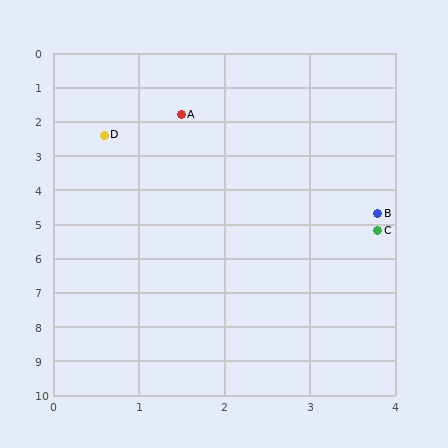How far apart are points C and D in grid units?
Points C and D are about 4.3 grid units apart.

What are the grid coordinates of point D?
Point D is at approximately (0.6, 2.4).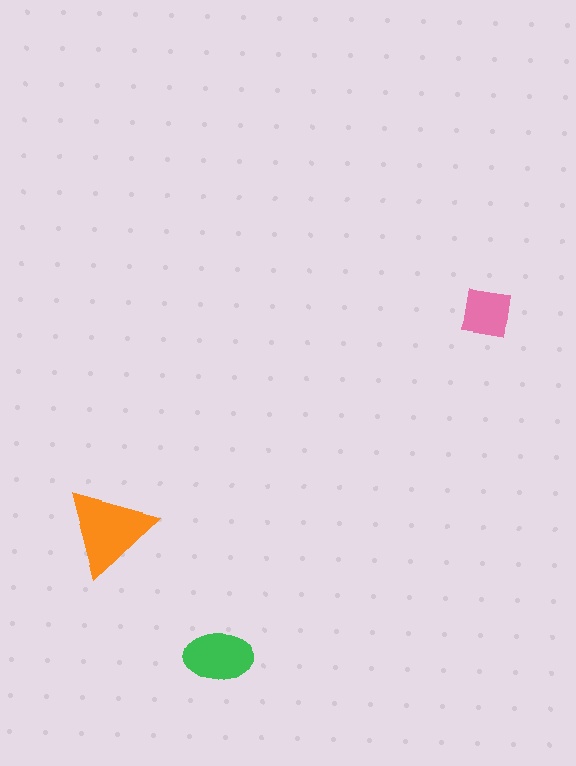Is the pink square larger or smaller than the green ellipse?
Smaller.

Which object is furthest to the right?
The pink square is rightmost.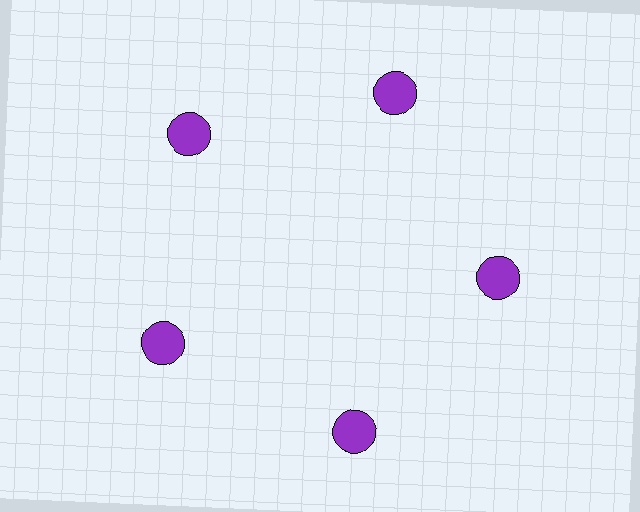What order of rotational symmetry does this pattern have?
This pattern has 5-fold rotational symmetry.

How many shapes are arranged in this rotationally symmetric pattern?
There are 5 shapes, arranged in 5 groups of 1.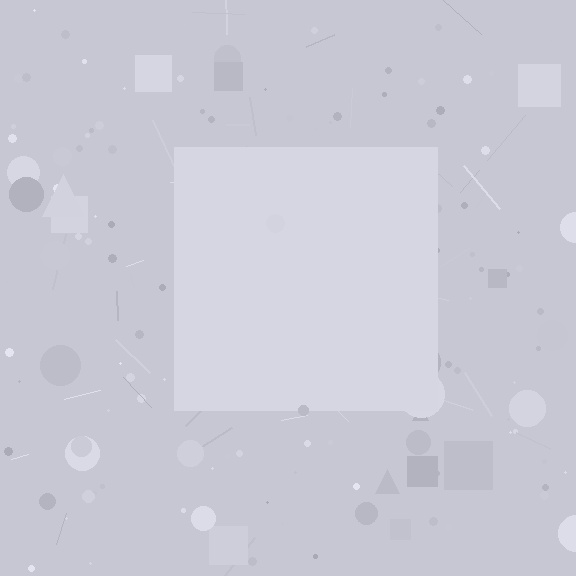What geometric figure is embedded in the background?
A square is embedded in the background.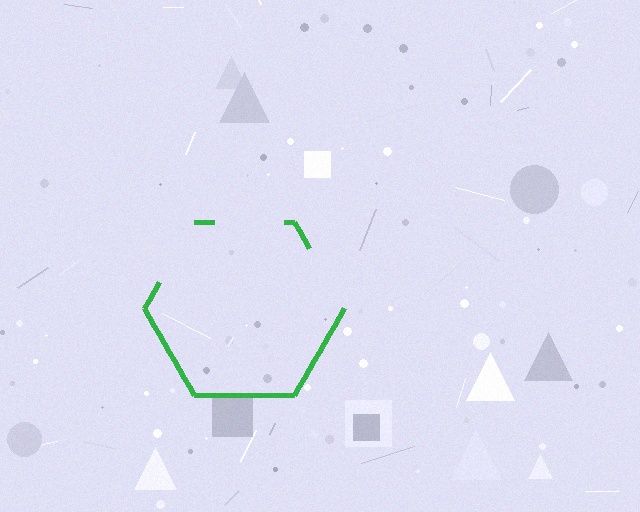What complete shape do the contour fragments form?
The contour fragments form a hexagon.